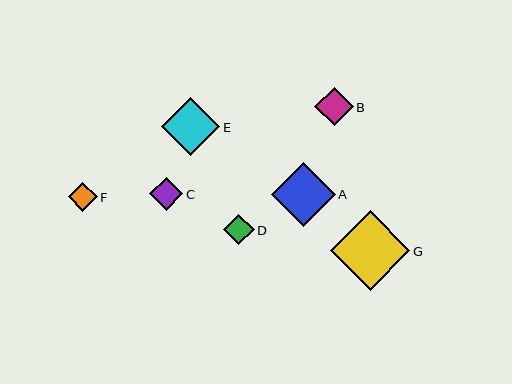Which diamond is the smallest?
Diamond F is the smallest with a size of approximately 28 pixels.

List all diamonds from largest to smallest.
From largest to smallest: G, A, E, B, C, D, F.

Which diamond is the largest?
Diamond G is the largest with a size of approximately 79 pixels.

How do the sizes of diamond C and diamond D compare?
Diamond C and diamond D are approximately the same size.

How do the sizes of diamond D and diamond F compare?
Diamond D and diamond F are approximately the same size.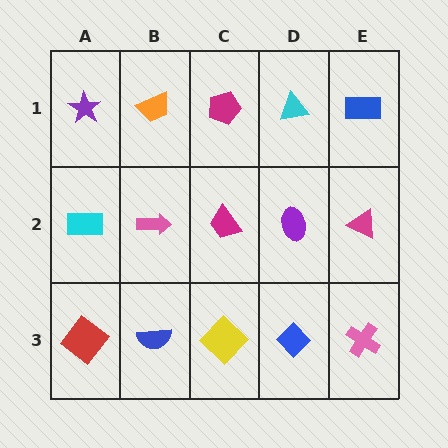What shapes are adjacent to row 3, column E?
A magenta triangle (row 2, column E), a blue diamond (row 3, column D).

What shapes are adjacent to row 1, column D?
A purple ellipse (row 2, column D), a magenta pentagon (row 1, column C), a blue rectangle (row 1, column E).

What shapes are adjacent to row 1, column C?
A magenta trapezoid (row 2, column C), an orange trapezoid (row 1, column B), a cyan triangle (row 1, column D).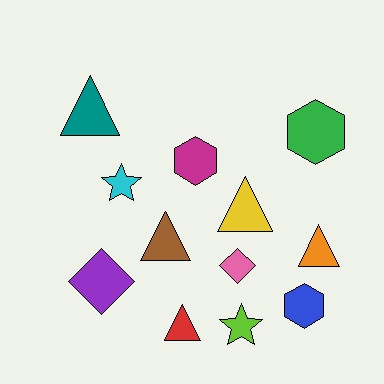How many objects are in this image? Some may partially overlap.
There are 12 objects.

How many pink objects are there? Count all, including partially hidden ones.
There is 1 pink object.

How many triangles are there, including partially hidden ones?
There are 5 triangles.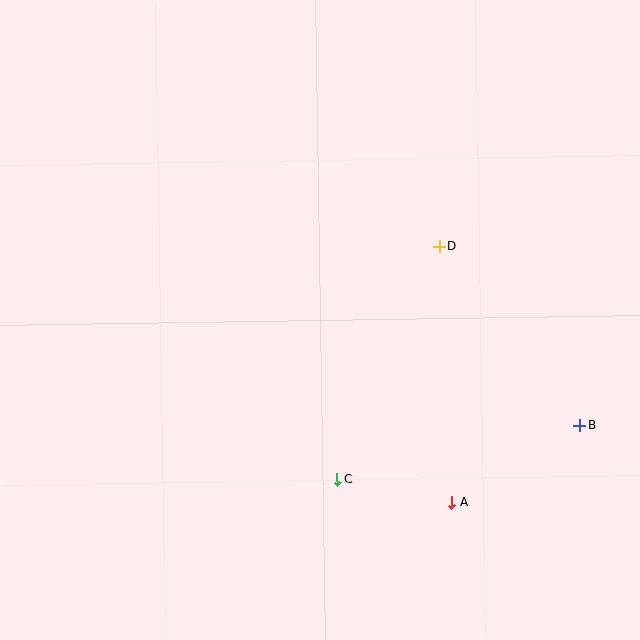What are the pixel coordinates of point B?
Point B is at (580, 425).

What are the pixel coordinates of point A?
Point A is at (452, 502).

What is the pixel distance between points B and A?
The distance between B and A is 149 pixels.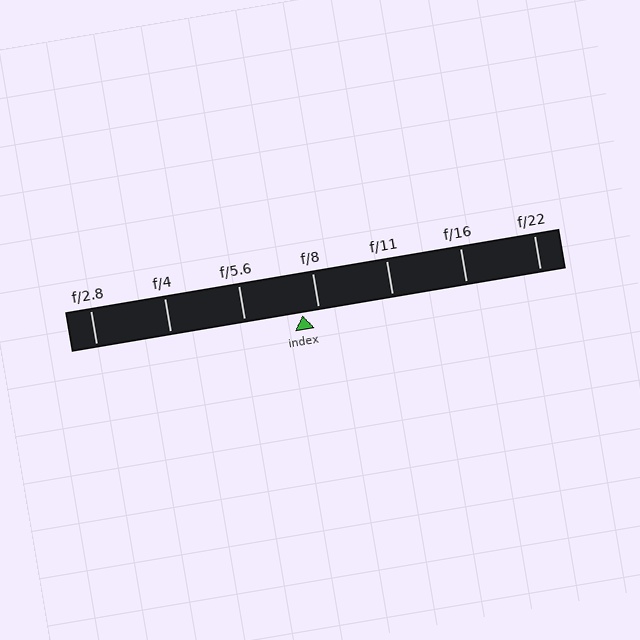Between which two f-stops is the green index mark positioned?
The index mark is between f/5.6 and f/8.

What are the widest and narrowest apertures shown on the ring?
The widest aperture shown is f/2.8 and the narrowest is f/22.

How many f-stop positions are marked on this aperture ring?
There are 7 f-stop positions marked.